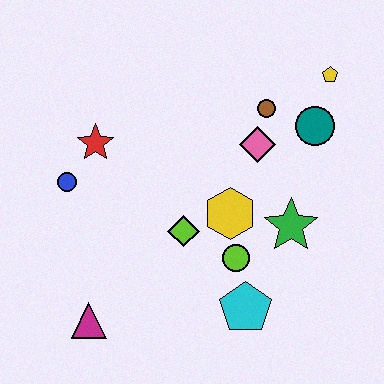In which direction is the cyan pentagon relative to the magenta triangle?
The cyan pentagon is to the right of the magenta triangle.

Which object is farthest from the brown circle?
The magenta triangle is farthest from the brown circle.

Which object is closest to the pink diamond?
The brown circle is closest to the pink diamond.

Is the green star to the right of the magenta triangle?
Yes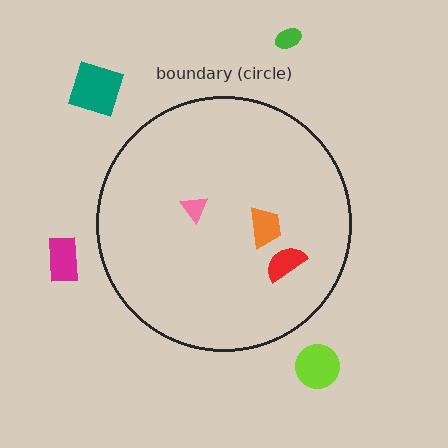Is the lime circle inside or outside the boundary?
Outside.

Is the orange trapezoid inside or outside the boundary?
Inside.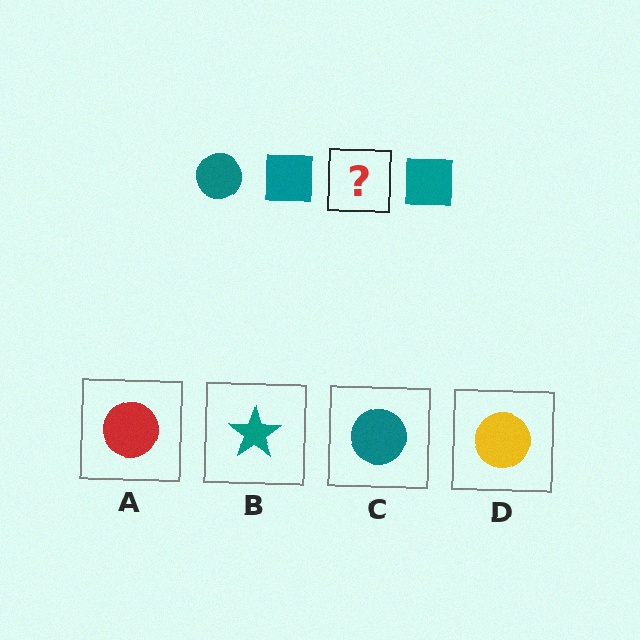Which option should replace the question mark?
Option C.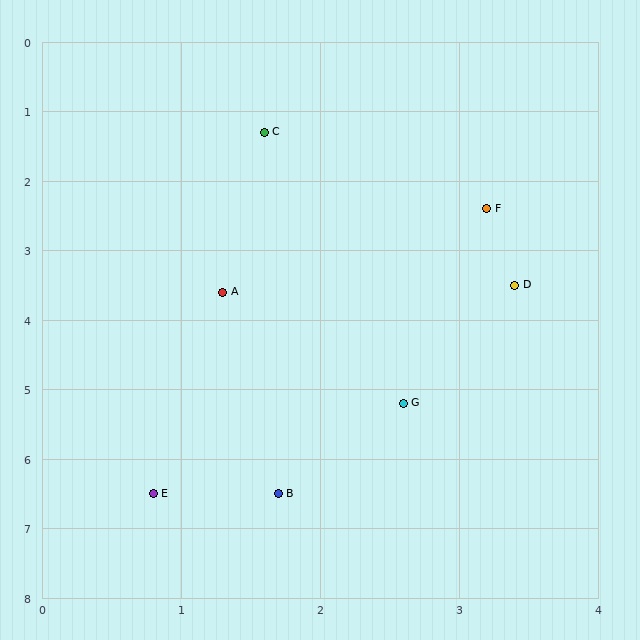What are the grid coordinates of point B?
Point B is at approximately (1.7, 6.5).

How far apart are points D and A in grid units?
Points D and A are about 2.1 grid units apart.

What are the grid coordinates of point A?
Point A is at approximately (1.3, 3.6).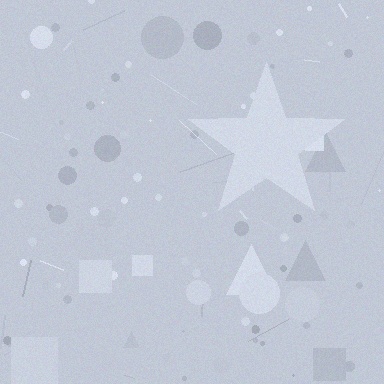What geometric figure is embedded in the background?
A star is embedded in the background.